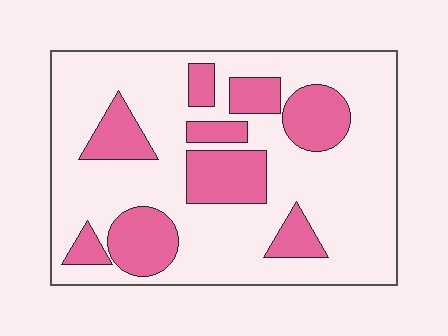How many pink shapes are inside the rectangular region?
9.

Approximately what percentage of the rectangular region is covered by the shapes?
Approximately 25%.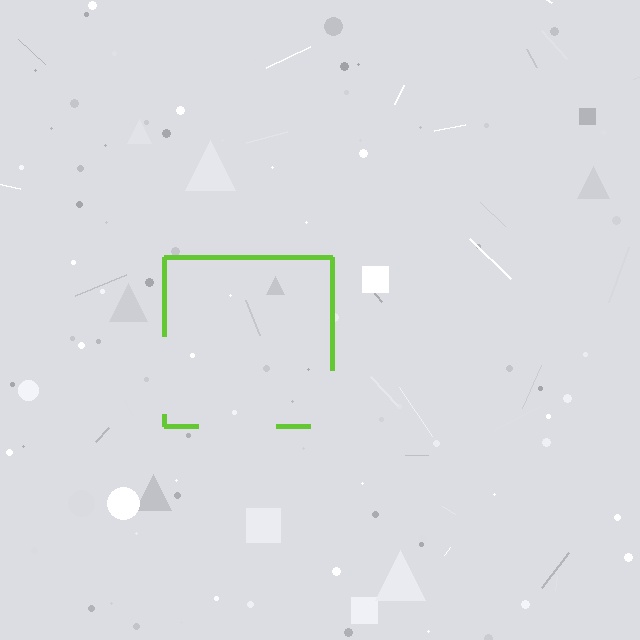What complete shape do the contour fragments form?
The contour fragments form a square.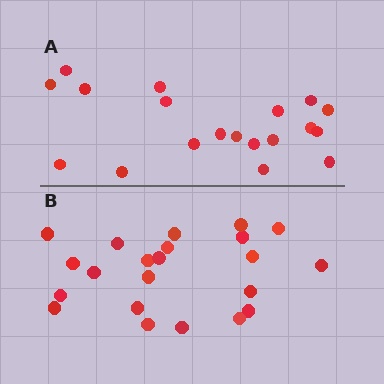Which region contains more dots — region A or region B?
Region B (the bottom region) has more dots.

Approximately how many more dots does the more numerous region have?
Region B has just a few more — roughly 2 or 3 more dots than region A.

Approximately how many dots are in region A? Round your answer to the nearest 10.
About 20 dots. (The exact count is 19, which rounds to 20.)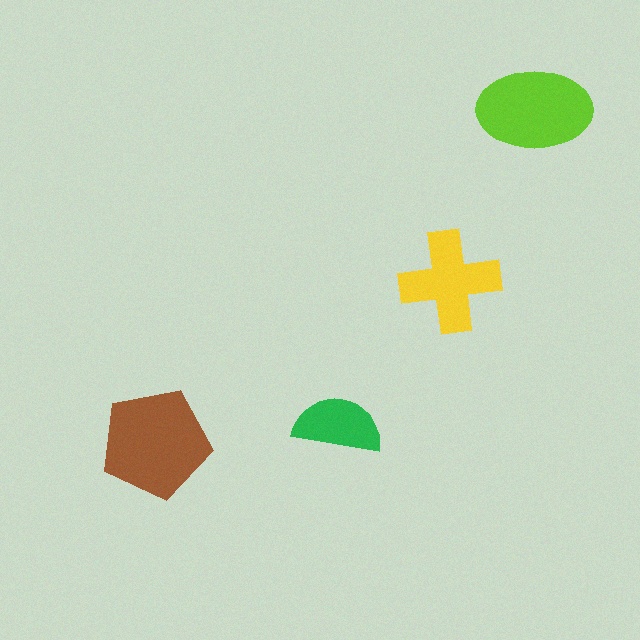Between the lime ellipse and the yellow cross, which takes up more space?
The lime ellipse.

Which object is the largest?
The brown pentagon.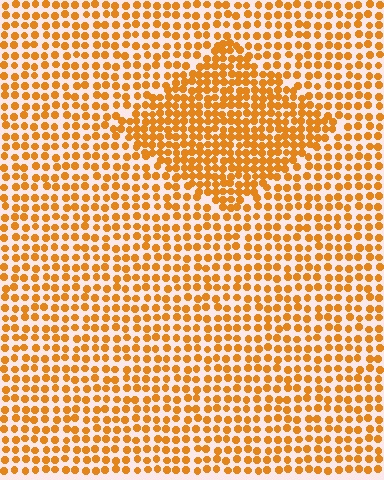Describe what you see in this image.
The image contains small orange elements arranged at two different densities. A diamond-shaped region is visible where the elements are more densely packed than the surrounding area.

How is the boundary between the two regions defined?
The boundary is defined by a change in element density (approximately 1.7x ratio). All elements are the same color, size, and shape.